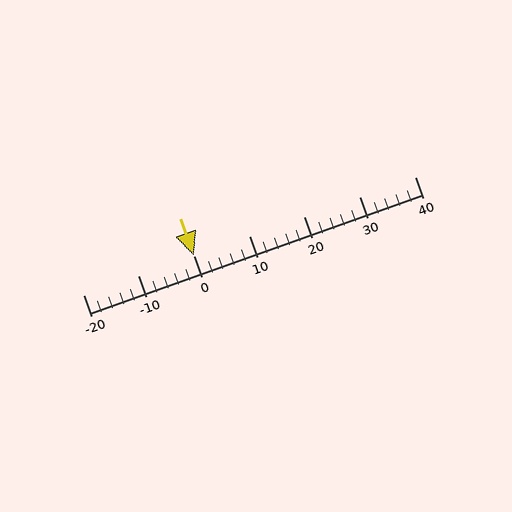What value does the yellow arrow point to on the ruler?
The yellow arrow points to approximately 0.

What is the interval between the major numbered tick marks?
The major tick marks are spaced 10 units apart.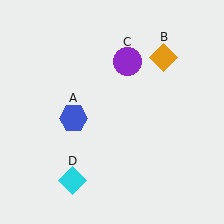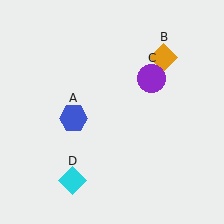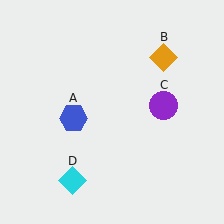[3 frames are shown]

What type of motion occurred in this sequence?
The purple circle (object C) rotated clockwise around the center of the scene.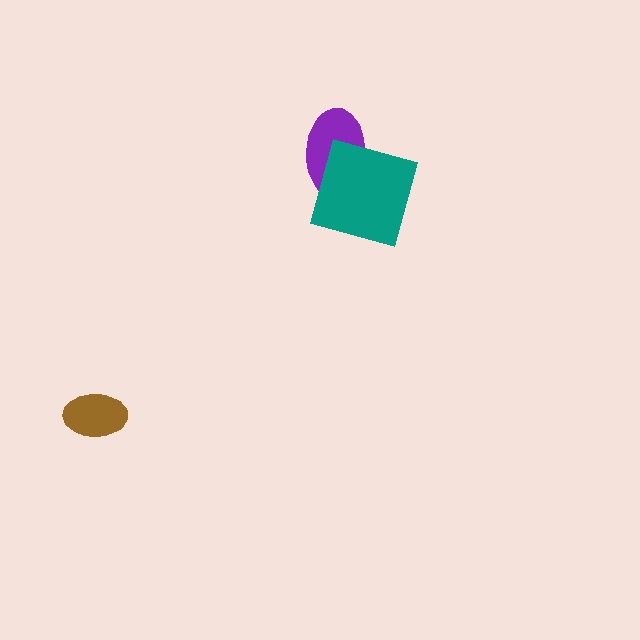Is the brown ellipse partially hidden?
No, no other shape covers it.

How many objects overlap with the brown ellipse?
0 objects overlap with the brown ellipse.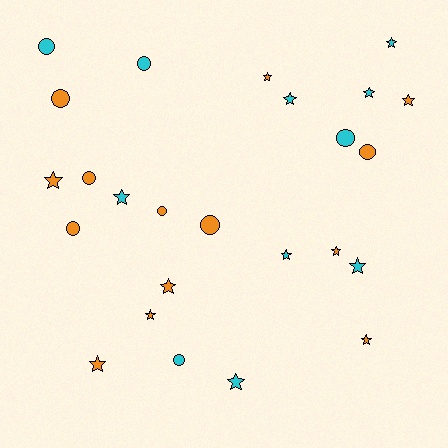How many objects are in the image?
There are 25 objects.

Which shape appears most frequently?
Star, with 15 objects.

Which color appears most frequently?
Orange, with 14 objects.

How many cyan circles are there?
There are 4 cyan circles.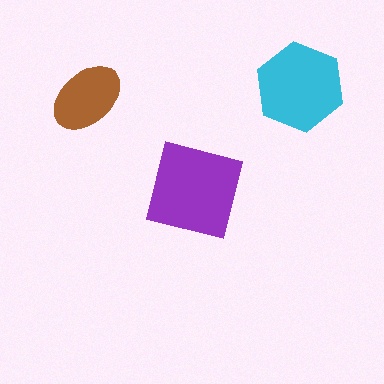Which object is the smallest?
The brown ellipse.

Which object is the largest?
The purple square.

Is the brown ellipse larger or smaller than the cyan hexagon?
Smaller.